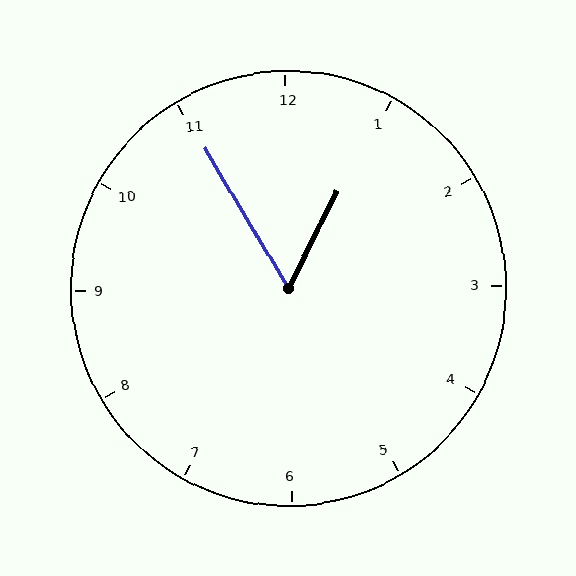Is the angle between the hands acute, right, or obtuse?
It is acute.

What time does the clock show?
12:55.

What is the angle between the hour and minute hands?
Approximately 58 degrees.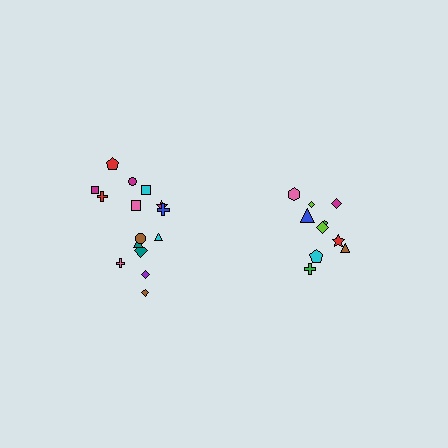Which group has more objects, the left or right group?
The left group.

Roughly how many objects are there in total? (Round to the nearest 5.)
Roughly 25 objects in total.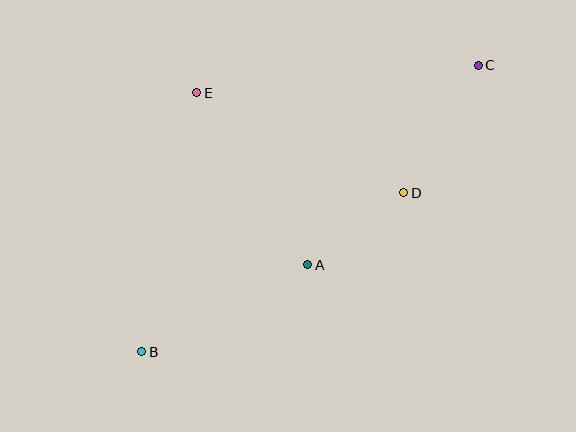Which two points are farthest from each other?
Points B and C are farthest from each other.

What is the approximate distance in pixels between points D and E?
The distance between D and E is approximately 230 pixels.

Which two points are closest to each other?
Points A and D are closest to each other.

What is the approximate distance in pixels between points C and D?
The distance between C and D is approximately 148 pixels.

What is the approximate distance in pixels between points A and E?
The distance between A and E is approximately 205 pixels.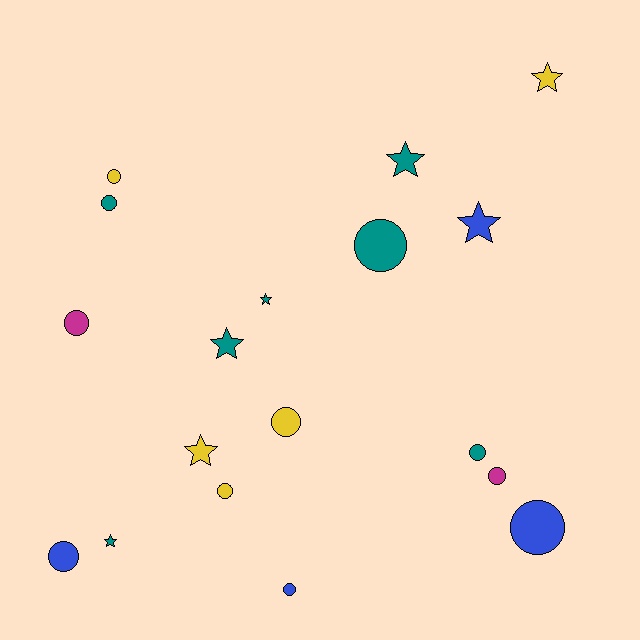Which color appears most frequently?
Teal, with 7 objects.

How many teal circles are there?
There are 3 teal circles.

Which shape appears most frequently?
Circle, with 11 objects.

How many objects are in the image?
There are 18 objects.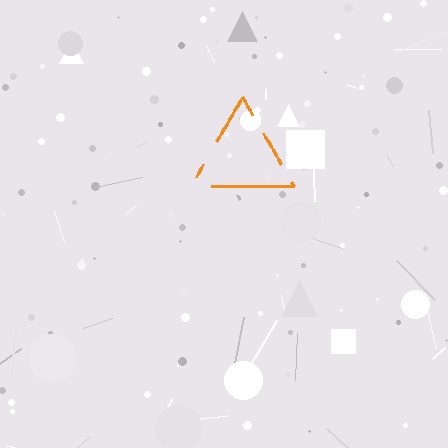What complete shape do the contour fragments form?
The contour fragments form a triangle.